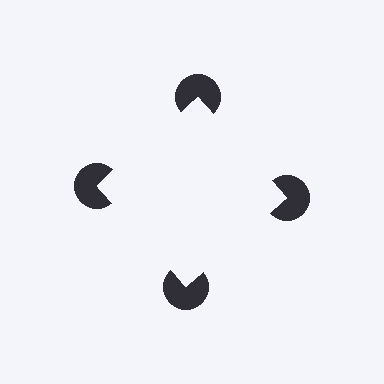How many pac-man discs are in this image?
There are 4 — one at each vertex of the illusory square.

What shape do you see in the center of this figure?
An illusory square — its edges are inferred from the aligned wedge cuts in the pac-man discs, not physically drawn.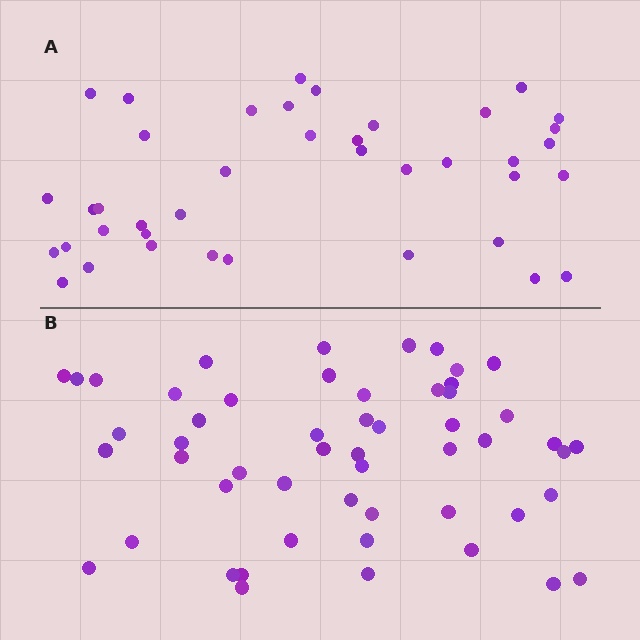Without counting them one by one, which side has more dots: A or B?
Region B (the bottom region) has more dots.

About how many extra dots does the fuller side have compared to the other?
Region B has approximately 15 more dots than region A.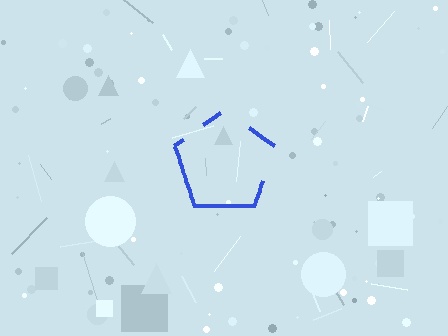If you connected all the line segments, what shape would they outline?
They would outline a pentagon.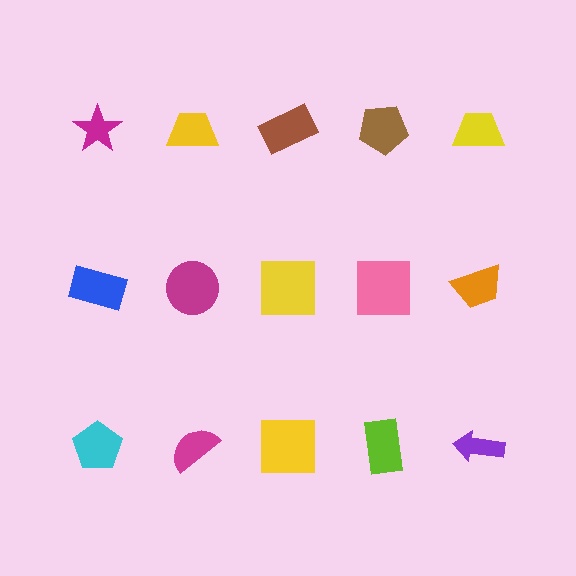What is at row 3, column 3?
A yellow square.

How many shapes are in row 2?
5 shapes.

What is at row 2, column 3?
A yellow square.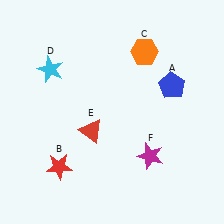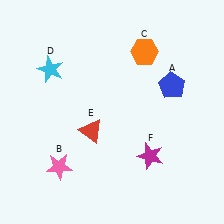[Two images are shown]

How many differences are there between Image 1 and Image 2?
There is 1 difference between the two images.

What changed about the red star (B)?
In Image 1, B is red. In Image 2, it changed to pink.